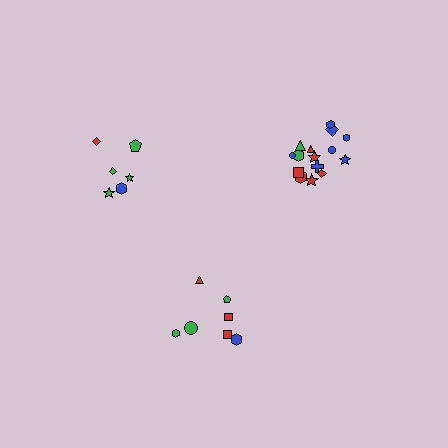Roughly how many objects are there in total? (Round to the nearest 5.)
Roughly 30 objects in total.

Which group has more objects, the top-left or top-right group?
The top-right group.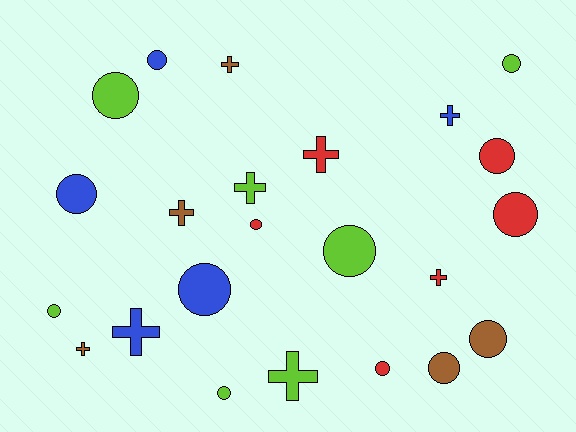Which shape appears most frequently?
Circle, with 14 objects.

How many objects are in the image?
There are 23 objects.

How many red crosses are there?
There are 2 red crosses.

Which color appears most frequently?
Lime, with 7 objects.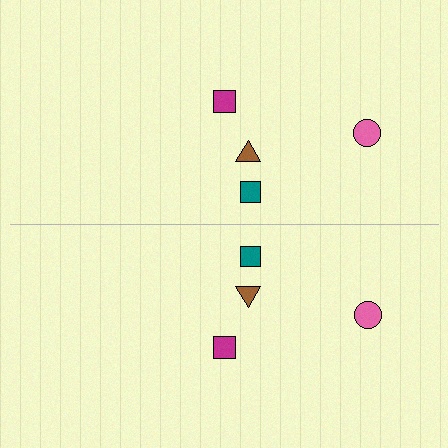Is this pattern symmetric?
Yes, this pattern has bilateral (reflection) symmetry.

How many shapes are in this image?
There are 8 shapes in this image.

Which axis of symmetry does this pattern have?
The pattern has a horizontal axis of symmetry running through the center of the image.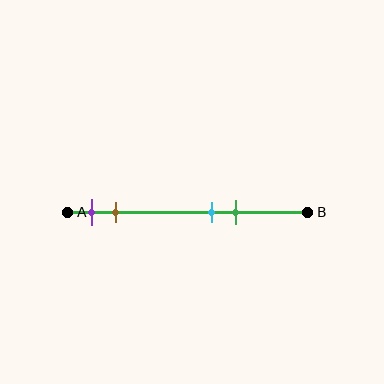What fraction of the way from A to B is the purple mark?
The purple mark is approximately 10% (0.1) of the way from A to B.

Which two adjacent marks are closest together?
The cyan and green marks are the closest adjacent pair.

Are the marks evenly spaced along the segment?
No, the marks are not evenly spaced.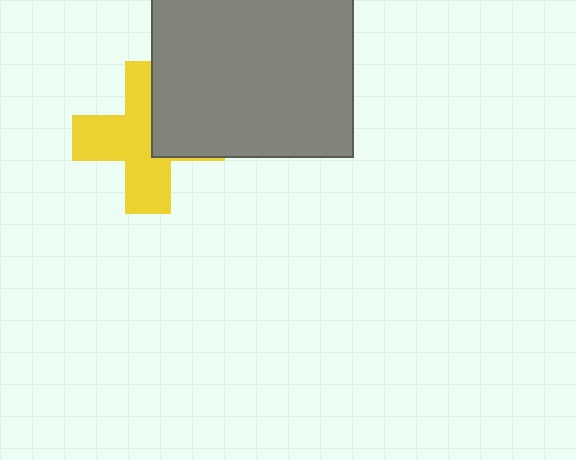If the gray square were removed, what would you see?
You would see the complete yellow cross.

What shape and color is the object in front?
The object in front is a gray square.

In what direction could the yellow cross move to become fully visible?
The yellow cross could move left. That would shift it out from behind the gray square entirely.